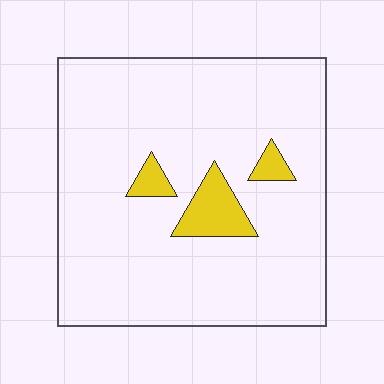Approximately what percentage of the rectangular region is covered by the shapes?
Approximately 10%.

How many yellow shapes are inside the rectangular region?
3.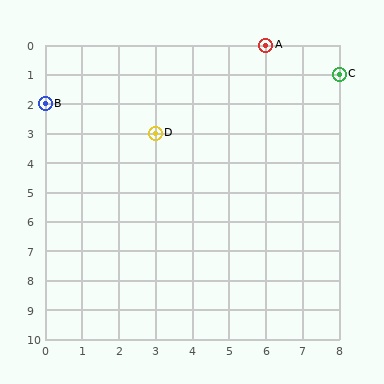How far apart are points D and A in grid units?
Points D and A are 3 columns and 3 rows apart (about 4.2 grid units diagonally).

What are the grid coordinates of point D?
Point D is at grid coordinates (3, 3).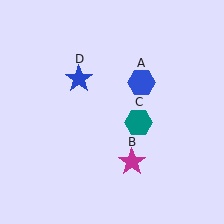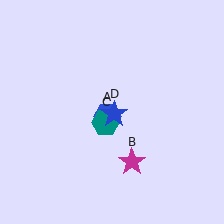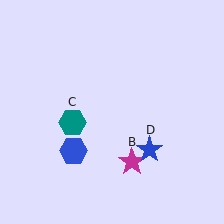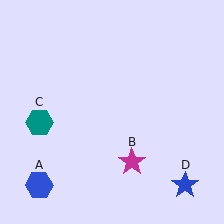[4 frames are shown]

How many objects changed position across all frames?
3 objects changed position: blue hexagon (object A), teal hexagon (object C), blue star (object D).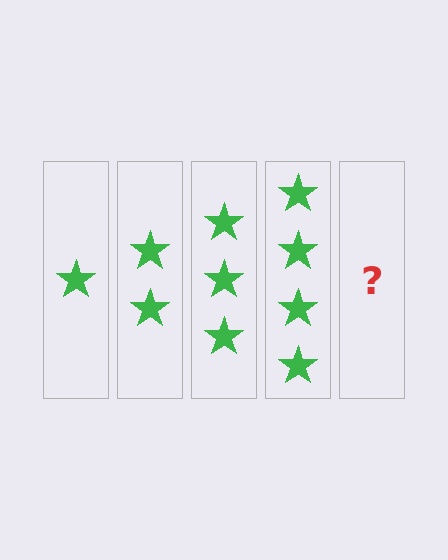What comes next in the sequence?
The next element should be 5 stars.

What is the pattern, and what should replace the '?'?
The pattern is that each step adds one more star. The '?' should be 5 stars.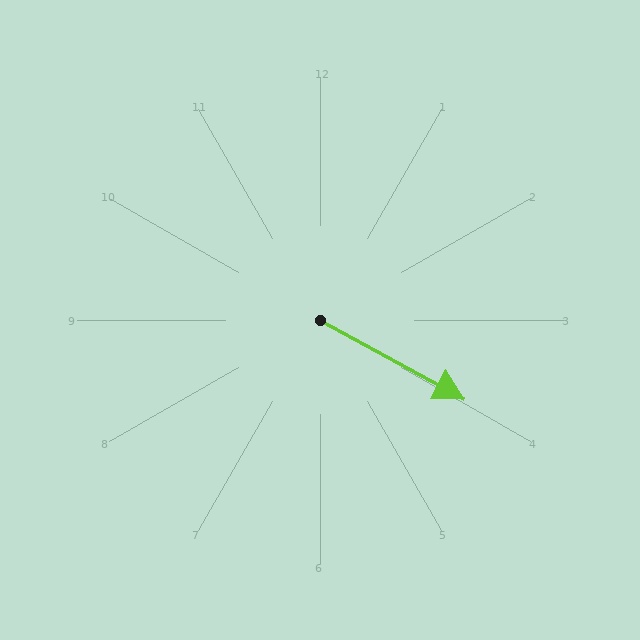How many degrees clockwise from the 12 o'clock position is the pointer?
Approximately 119 degrees.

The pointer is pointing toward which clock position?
Roughly 4 o'clock.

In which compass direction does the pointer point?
Southeast.